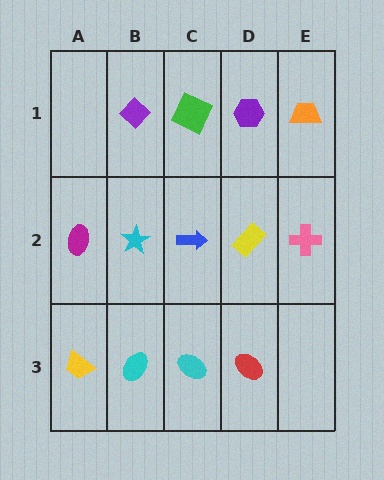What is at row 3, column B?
A cyan ellipse.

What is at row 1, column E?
An orange trapezoid.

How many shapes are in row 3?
4 shapes.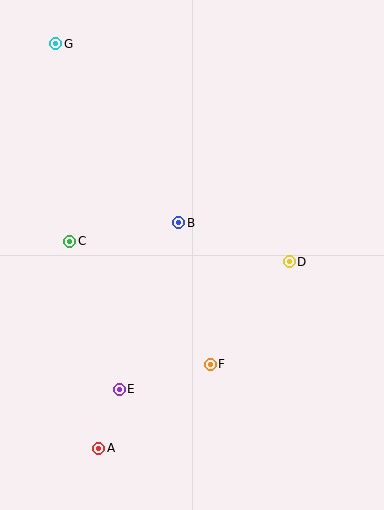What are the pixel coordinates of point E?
Point E is at (119, 389).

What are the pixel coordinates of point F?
Point F is at (210, 364).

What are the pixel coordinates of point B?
Point B is at (179, 223).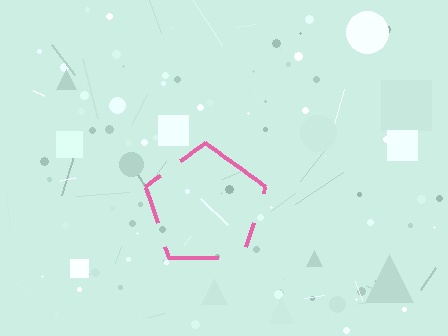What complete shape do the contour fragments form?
The contour fragments form a pentagon.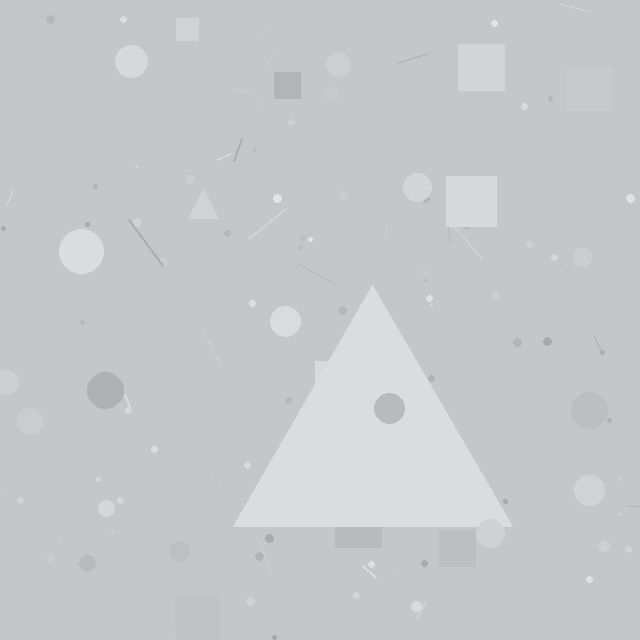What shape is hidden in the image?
A triangle is hidden in the image.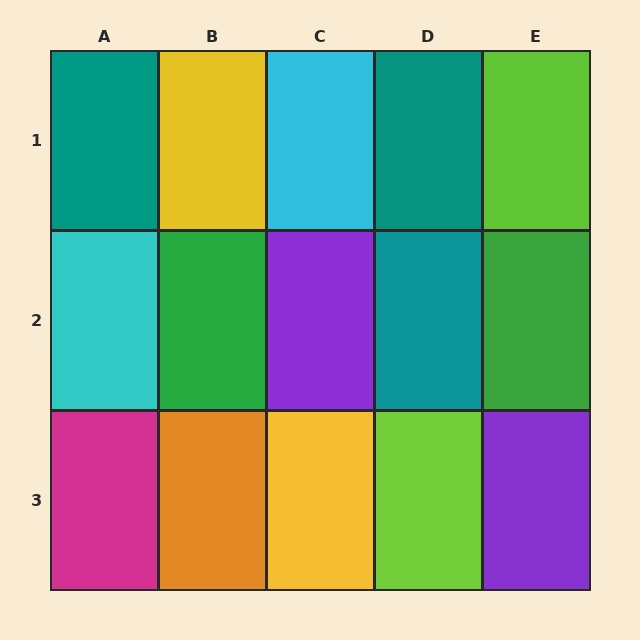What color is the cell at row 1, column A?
Teal.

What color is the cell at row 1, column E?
Lime.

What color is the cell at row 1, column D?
Teal.